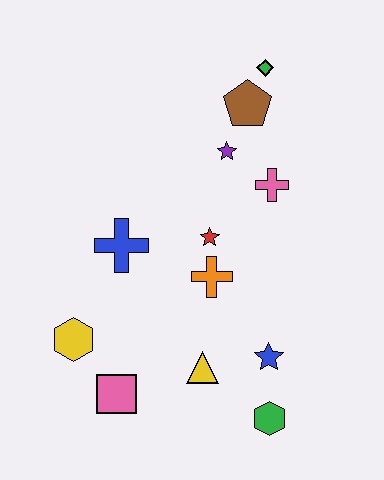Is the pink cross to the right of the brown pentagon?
Yes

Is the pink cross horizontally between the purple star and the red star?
No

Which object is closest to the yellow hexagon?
The pink square is closest to the yellow hexagon.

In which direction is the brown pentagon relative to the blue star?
The brown pentagon is above the blue star.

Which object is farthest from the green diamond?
The pink square is farthest from the green diamond.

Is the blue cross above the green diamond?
No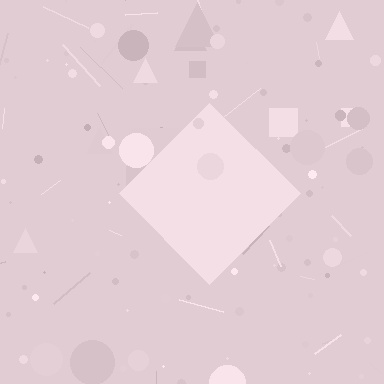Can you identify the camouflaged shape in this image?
The camouflaged shape is a diamond.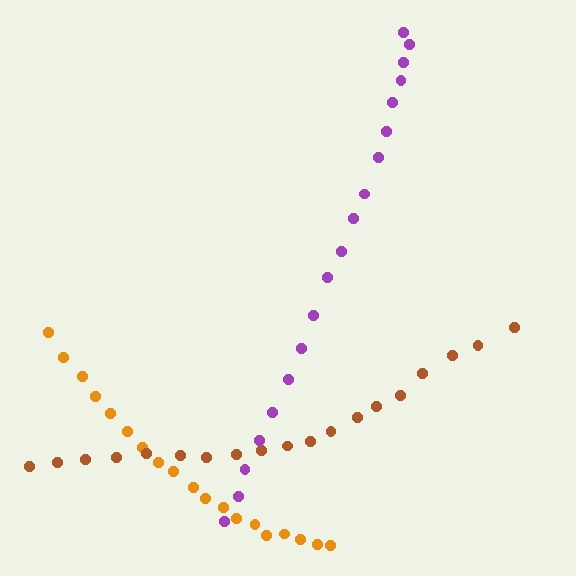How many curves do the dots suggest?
There are 3 distinct paths.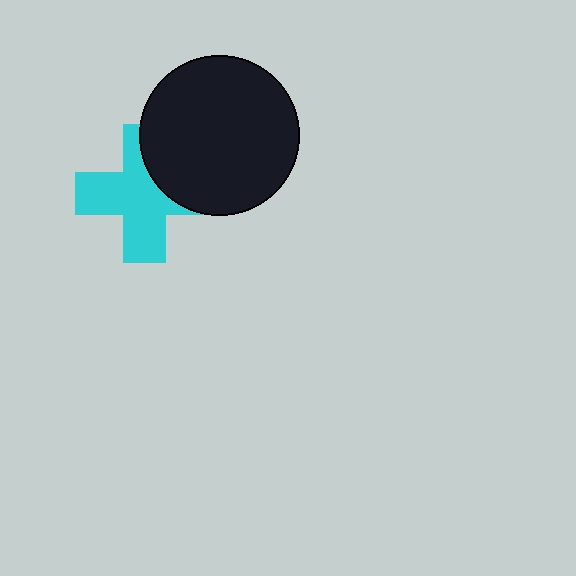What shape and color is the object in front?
The object in front is a black circle.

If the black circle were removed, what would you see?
You would see the complete cyan cross.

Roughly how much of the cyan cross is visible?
Most of it is visible (roughly 68%).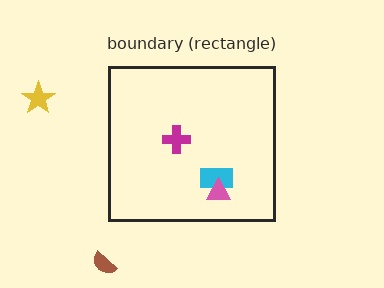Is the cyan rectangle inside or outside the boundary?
Inside.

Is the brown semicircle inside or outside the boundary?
Outside.